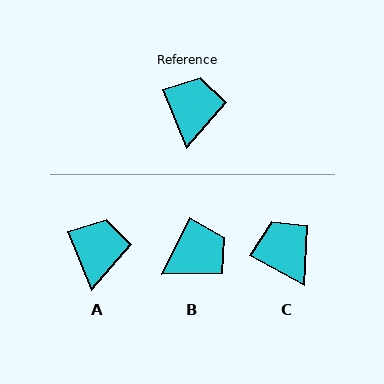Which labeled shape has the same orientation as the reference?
A.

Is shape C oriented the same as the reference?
No, it is off by about 39 degrees.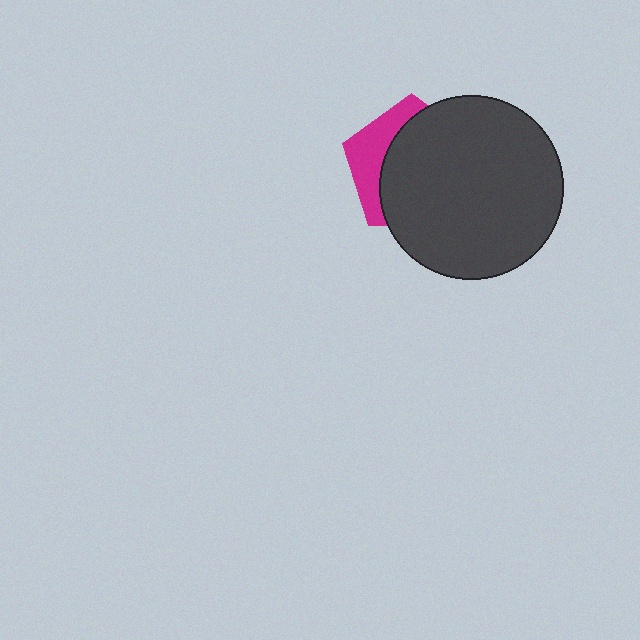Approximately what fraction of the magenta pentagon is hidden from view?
Roughly 70% of the magenta pentagon is hidden behind the dark gray circle.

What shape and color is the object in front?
The object in front is a dark gray circle.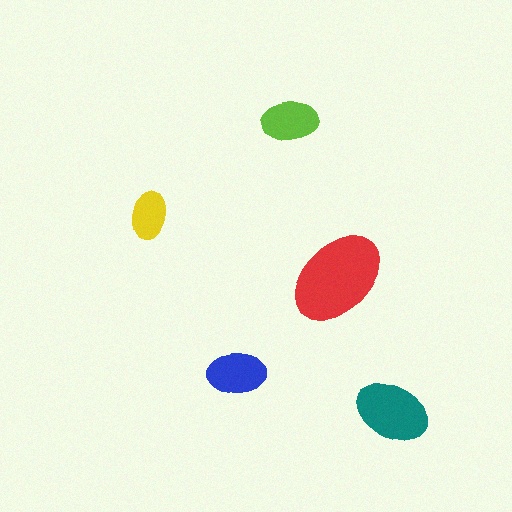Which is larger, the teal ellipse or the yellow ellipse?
The teal one.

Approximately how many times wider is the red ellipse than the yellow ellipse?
About 2 times wider.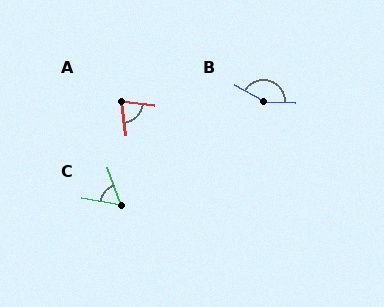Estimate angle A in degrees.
Approximately 77 degrees.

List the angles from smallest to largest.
C (61°), A (77°), B (151°).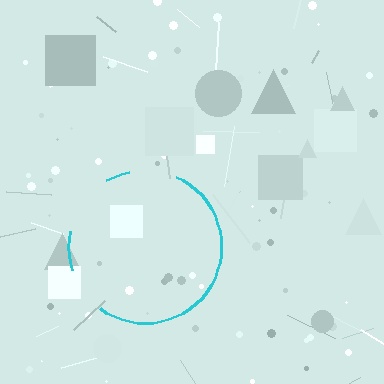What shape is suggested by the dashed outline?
The dashed outline suggests a circle.